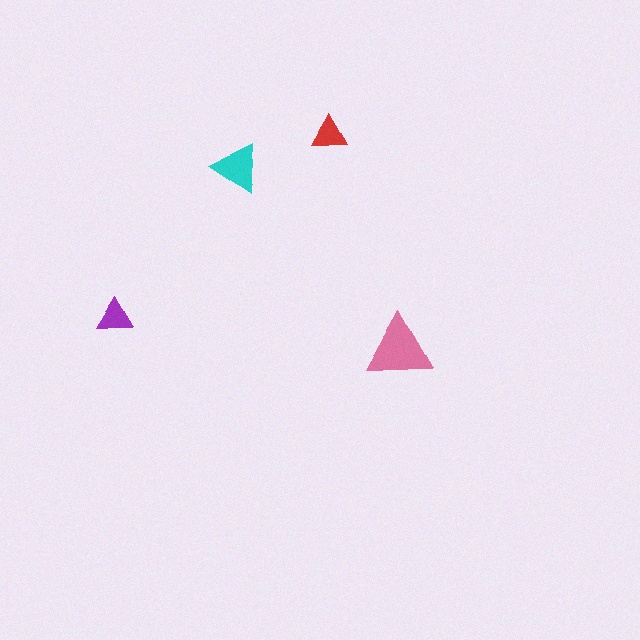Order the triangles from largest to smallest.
the pink one, the cyan one, the purple one, the red one.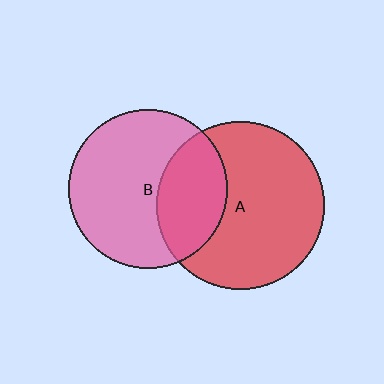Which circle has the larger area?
Circle A (red).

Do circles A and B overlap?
Yes.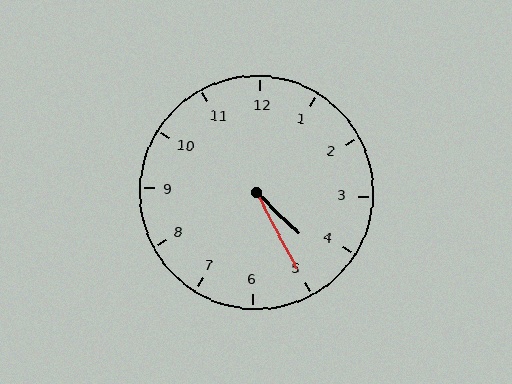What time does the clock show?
4:25.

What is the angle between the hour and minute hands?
Approximately 18 degrees.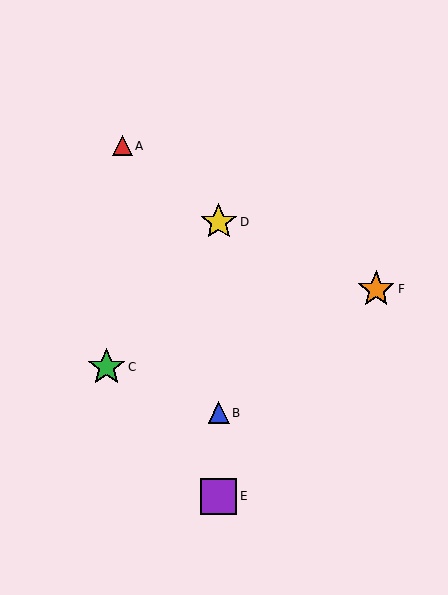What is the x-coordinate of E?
Object E is at x≈219.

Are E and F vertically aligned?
No, E is at x≈219 and F is at x≈376.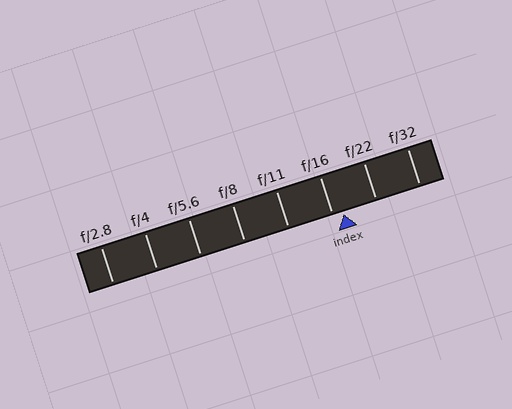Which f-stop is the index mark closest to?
The index mark is closest to f/16.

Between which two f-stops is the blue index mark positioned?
The index mark is between f/16 and f/22.